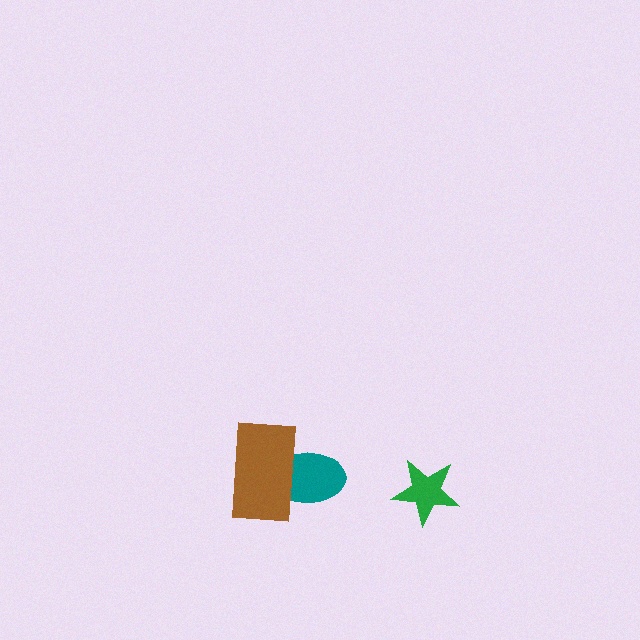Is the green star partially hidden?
No, no other shape covers it.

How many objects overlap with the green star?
0 objects overlap with the green star.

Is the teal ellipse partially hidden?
Yes, it is partially covered by another shape.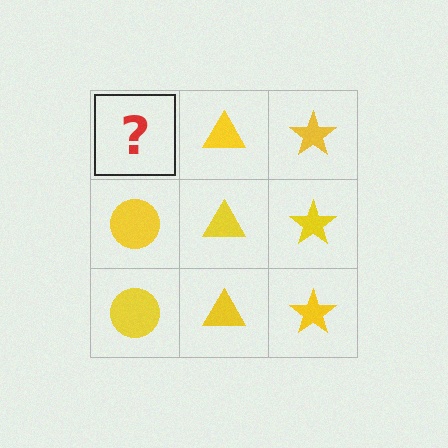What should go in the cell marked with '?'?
The missing cell should contain a yellow circle.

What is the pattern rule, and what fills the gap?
The rule is that each column has a consistent shape. The gap should be filled with a yellow circle.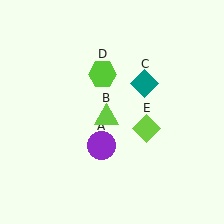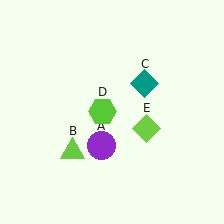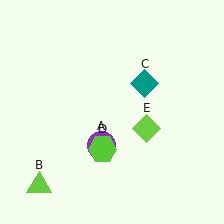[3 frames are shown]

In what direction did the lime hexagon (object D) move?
The lime hexagon (object D) moved down.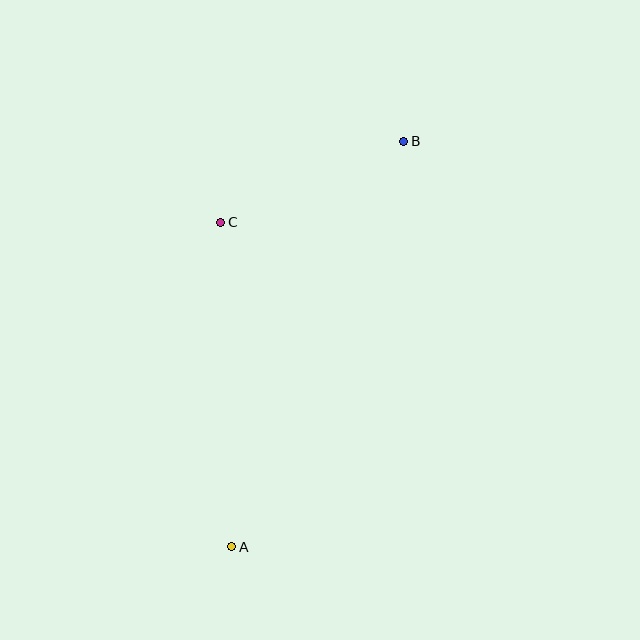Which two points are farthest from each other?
Points A and B are farthest from each other.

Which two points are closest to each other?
Points B and C are closest to each other.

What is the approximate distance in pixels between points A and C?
The distance between A and C is approximately 325 pixels.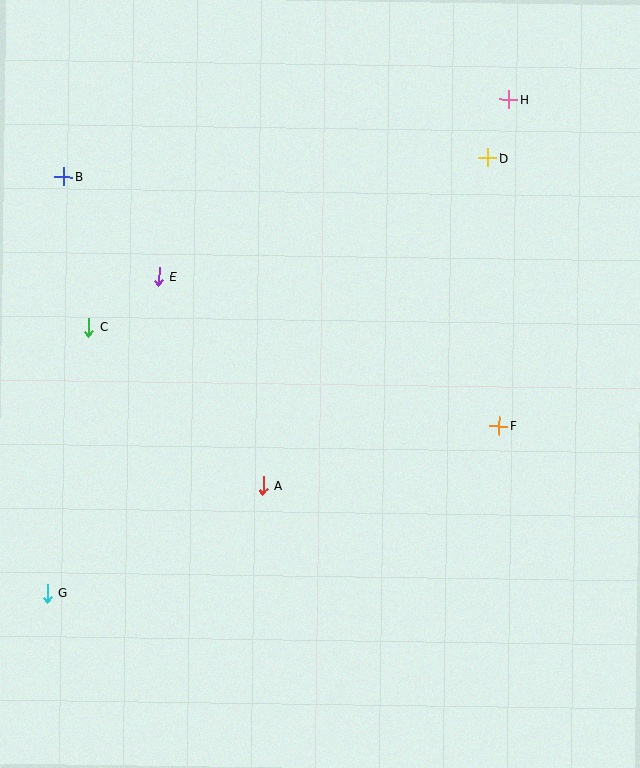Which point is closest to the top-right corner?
Point H is closest to the top-right corner.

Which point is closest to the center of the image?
Point A at (263, 486) is closest to the center.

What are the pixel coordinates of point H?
Point H is at (509, 100).